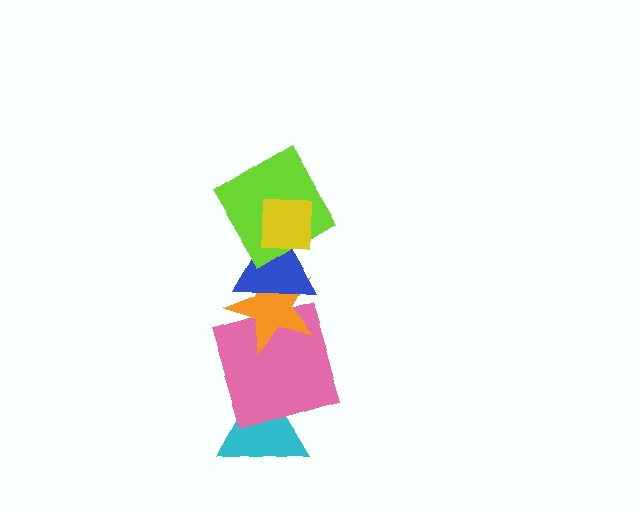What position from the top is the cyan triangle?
The cyan triangle is 6th from the top.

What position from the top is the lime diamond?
The lime diamond is 2nd from the top.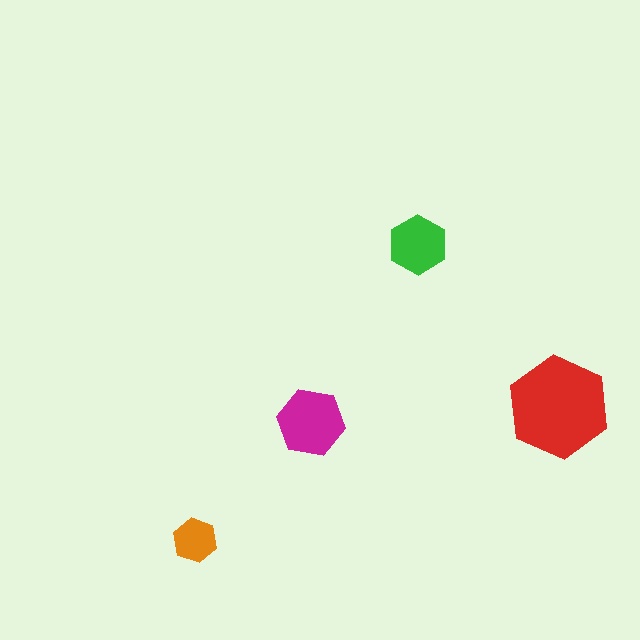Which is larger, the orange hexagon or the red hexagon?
The red one.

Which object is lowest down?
The orange hexagon is bottommost.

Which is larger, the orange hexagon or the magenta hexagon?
The magenta one.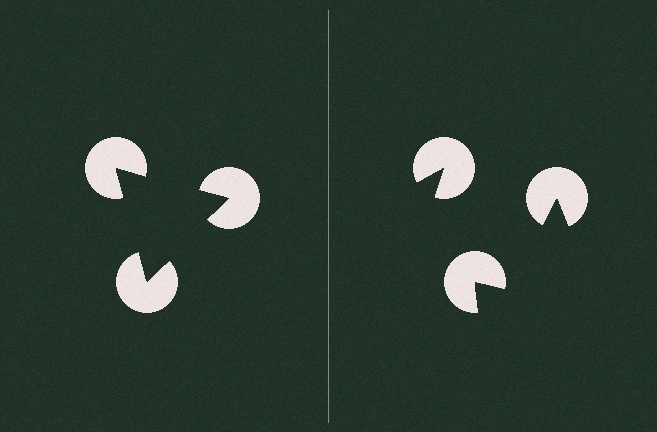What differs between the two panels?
The pac-man discs are positioned identically on both sides; only the wedge orientations differ. On the left they align to a triangle; on the right they are misaligned.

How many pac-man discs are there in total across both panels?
6 — 3 on each side.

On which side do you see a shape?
An illusory triangle appears on the left side. On the right side the wedge cuts are rotated, so no coherent shape forms.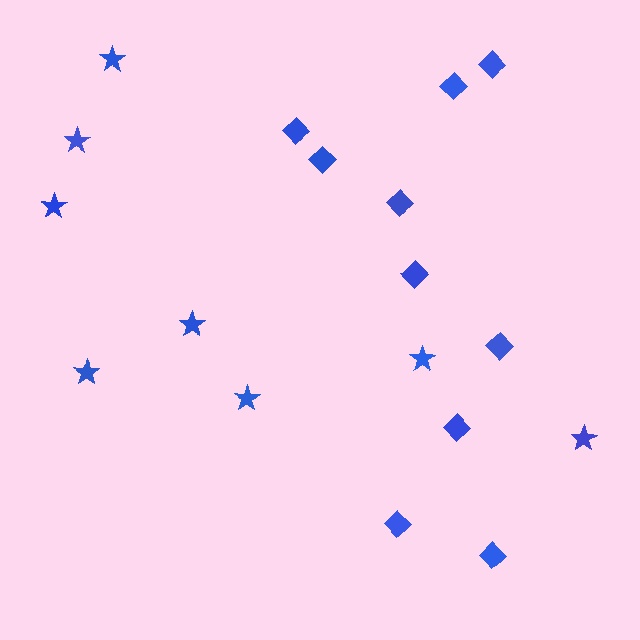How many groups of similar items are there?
There are 2 groups: one group of stars (8) and one group of diamonds (10).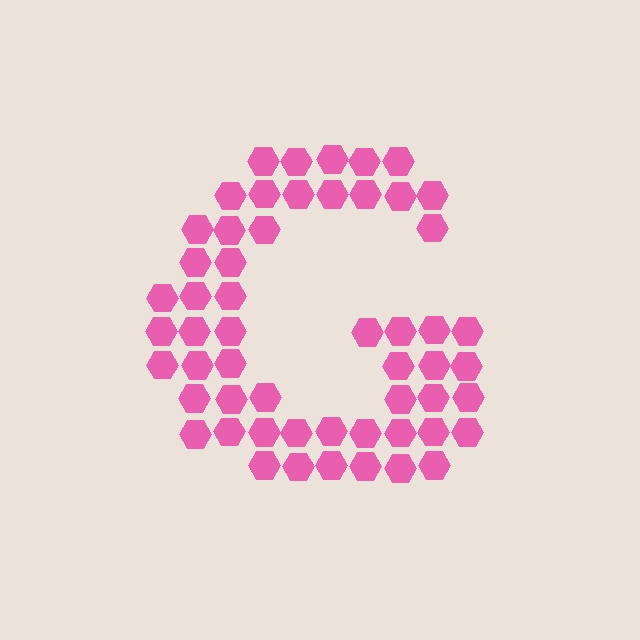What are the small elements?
The small elements are hexagons.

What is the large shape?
The large shape is the letter G.